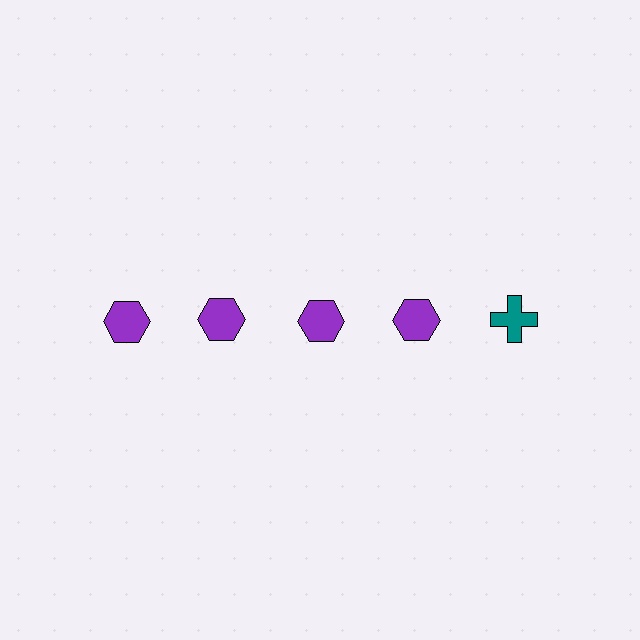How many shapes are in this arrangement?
There are 5 shapes arranged in a grid pattern.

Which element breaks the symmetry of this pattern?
The teal cross in the top row, rightmost column breaks the symmetry. All other shapes are purple hexagons.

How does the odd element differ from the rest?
It differs in both color (teal instead of purple) and shape (cross instead of hexagon).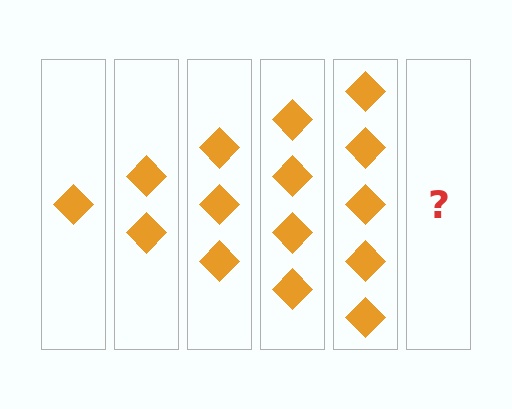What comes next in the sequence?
The next element should be 6 diamonds.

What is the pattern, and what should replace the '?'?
The pattern is that each step adds one more diamond. The '?' should be 6 diamonds.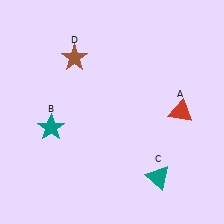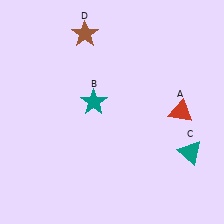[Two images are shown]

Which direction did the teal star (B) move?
The teal star (B) moved right.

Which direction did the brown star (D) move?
The brown star (D) moved up.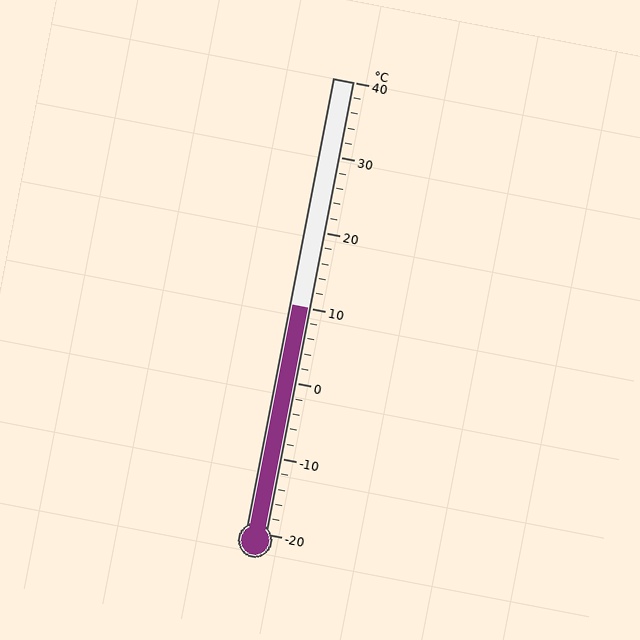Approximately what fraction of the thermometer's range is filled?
The thermometer is filled to approximately 50% of its range.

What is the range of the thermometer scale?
The thermometer scale ranges from -20°C to 40°C.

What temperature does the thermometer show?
The thermometer shows approximately 10°C.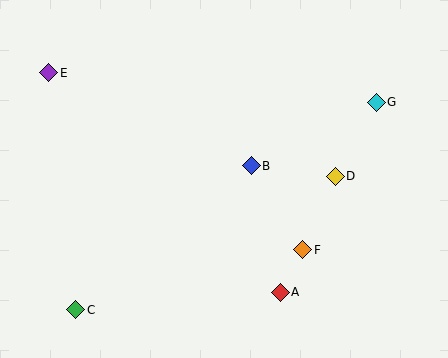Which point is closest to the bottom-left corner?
Point C is closest to the bottom-left corner.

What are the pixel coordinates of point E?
Point E is at (49, 73).